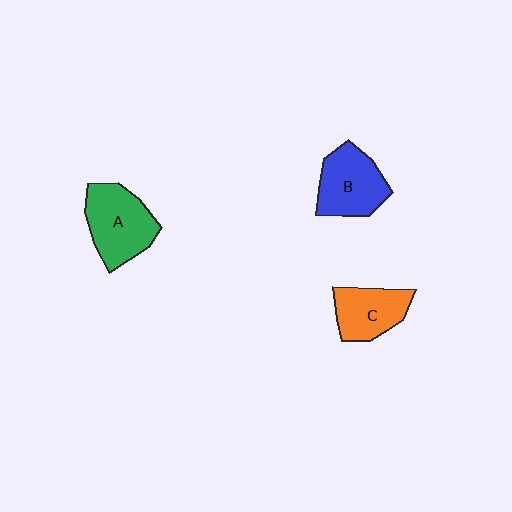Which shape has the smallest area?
Shape C (orange).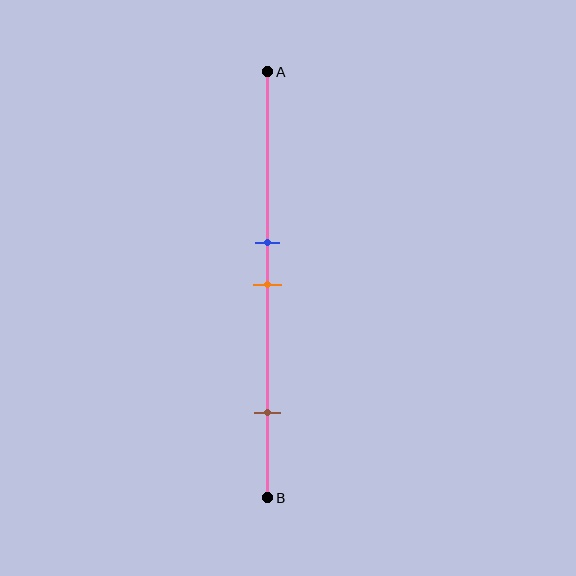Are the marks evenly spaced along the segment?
No, the marks are not evenly spaced.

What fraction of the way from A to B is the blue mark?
The blue mark is approximately 40% (0.4) of the way from A to B.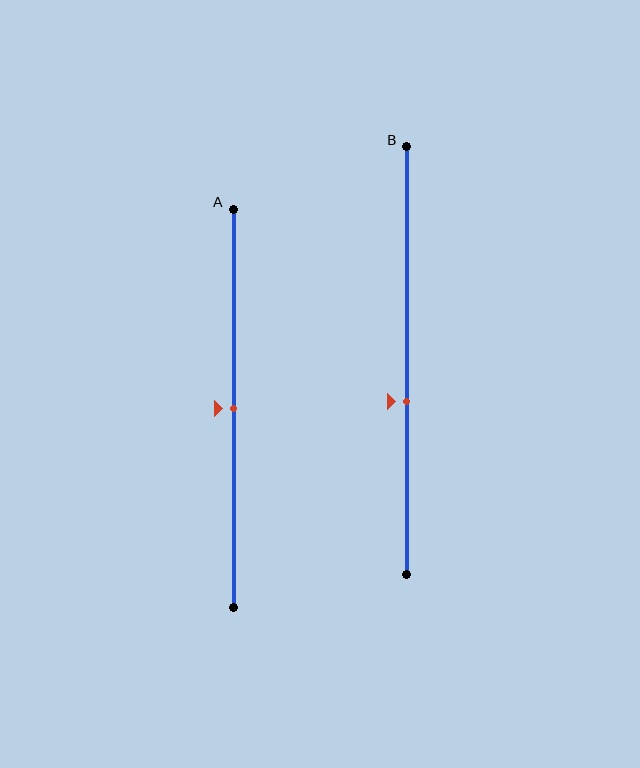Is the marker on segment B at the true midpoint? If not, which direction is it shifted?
No, the marker on segment B is shifted downward by about 10% of the segment length.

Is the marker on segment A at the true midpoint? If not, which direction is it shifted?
Yes, the marker on segment A is at the true midpoint.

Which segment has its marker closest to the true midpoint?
Segment A has its marker closest to the true midpoint.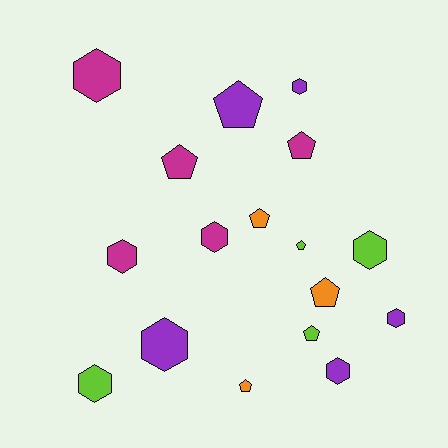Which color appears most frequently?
Purple, with 5 objects.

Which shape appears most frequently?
Hexagon, with 9 objects.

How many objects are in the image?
There are 17 objects.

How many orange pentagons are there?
There are 3 orange pentagons.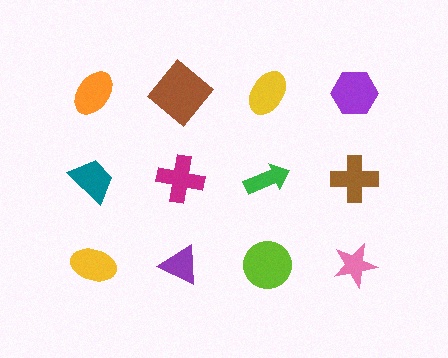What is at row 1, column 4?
A purple hexagon.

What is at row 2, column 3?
A green arrow.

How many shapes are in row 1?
4 shapes.